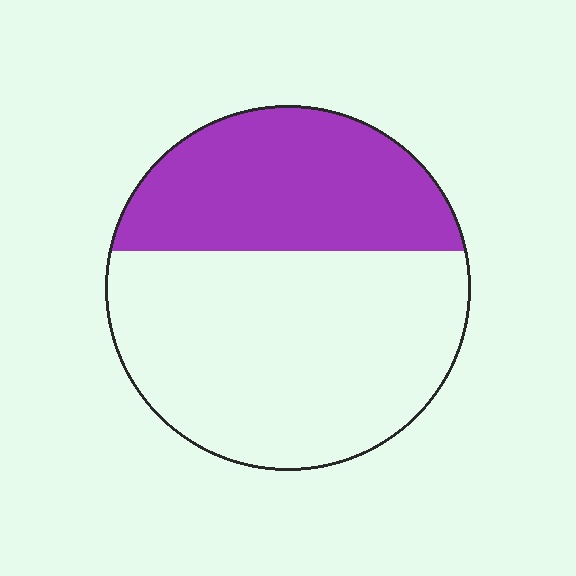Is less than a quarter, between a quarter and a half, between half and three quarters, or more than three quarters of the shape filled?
Between a quarter and a half.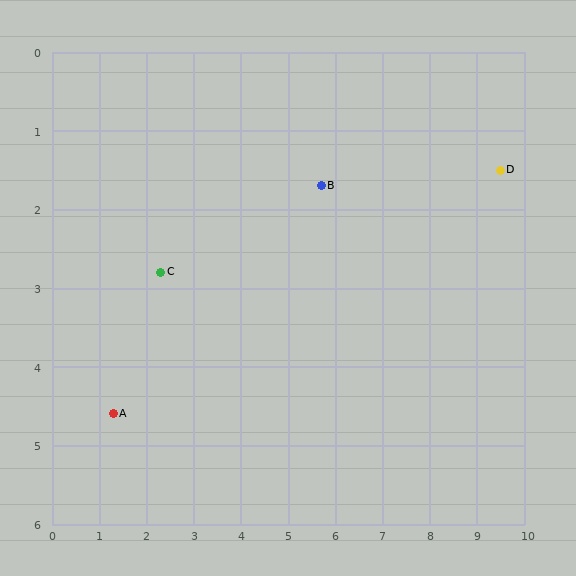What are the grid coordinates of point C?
Point C is at approximately (2.3, 2.8).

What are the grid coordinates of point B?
Point B is at approximately (5.7, 1.7).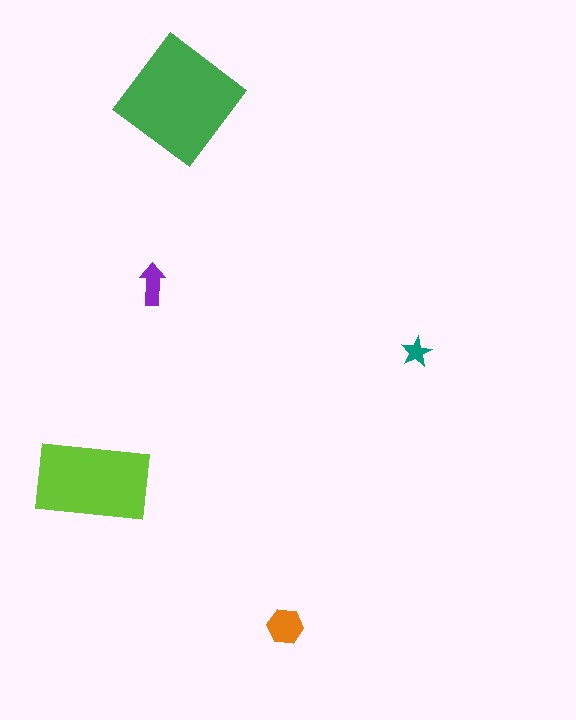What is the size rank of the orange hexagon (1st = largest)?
3rd.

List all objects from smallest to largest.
The teal star, the purple arrow, the orange hexagon, the lime rectangle, the green diamond.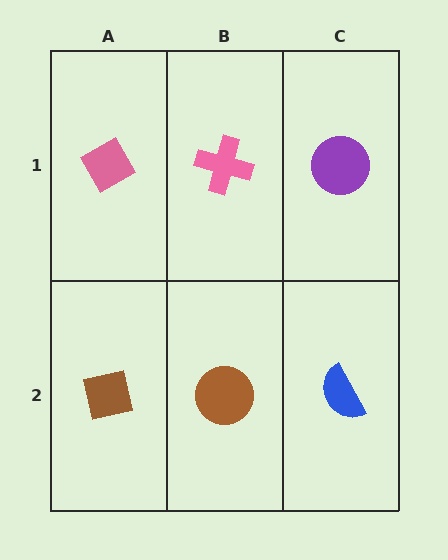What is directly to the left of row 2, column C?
A brown circle.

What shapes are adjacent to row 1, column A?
A brown square (row 2, column A), a pink cross (row 1, column B).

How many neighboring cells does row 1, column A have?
2.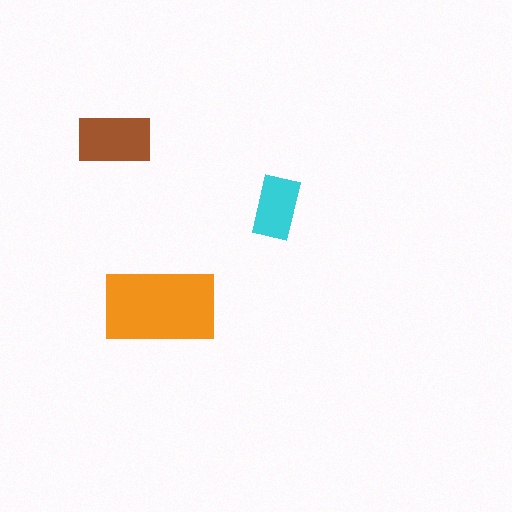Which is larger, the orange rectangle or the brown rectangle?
The orange one.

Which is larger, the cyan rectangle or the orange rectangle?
The orange one.